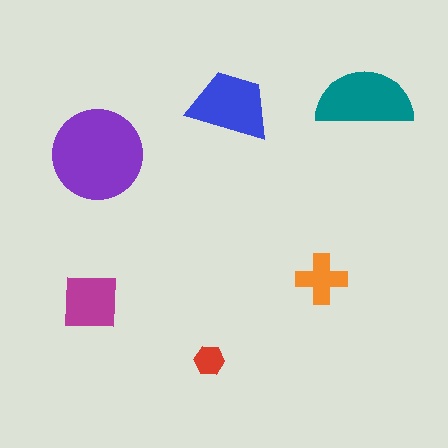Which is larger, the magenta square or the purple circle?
The purple circle.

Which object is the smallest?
The red hexagon.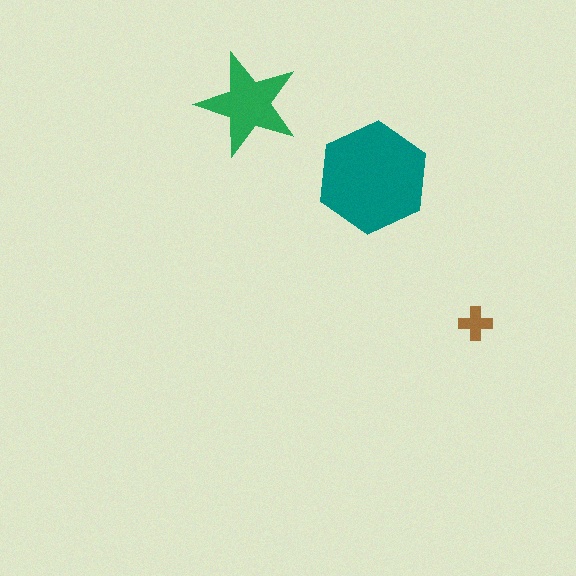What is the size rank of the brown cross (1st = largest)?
3rd.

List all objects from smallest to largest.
The brown cross, the green star, the teal hexagon.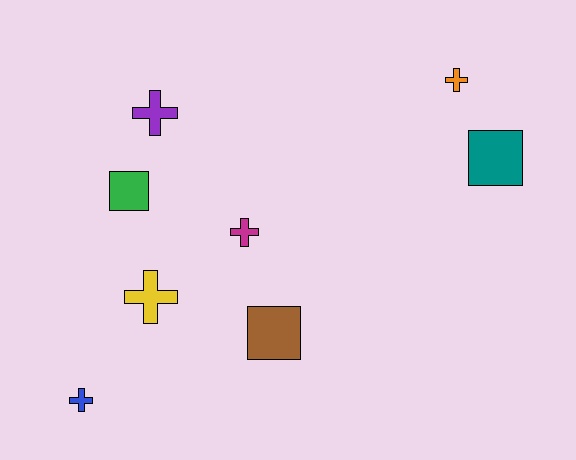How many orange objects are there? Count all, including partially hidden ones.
There is 1 orange object.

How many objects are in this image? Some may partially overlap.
There are 8 objects.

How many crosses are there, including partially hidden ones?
There are 5 crosses.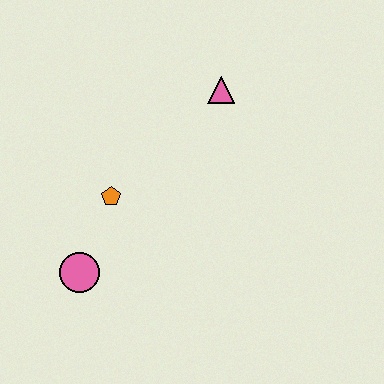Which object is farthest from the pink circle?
The pink triangle is farthest from the pink circle.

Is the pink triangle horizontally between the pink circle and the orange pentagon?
No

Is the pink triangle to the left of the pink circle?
No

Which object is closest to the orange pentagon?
The pink circle is closest to the orange pentagon.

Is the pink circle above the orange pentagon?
No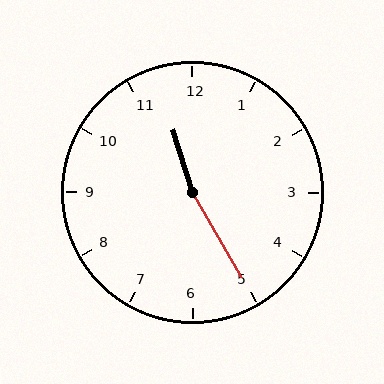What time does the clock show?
11:25.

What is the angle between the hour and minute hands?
Approximately 168 degrees.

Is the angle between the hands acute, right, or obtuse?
It is obtuse.